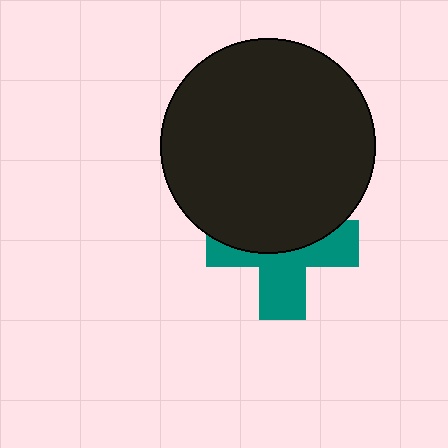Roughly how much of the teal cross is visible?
About half of it is visible (roughly 51%).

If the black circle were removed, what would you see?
You would see the complete teal cross.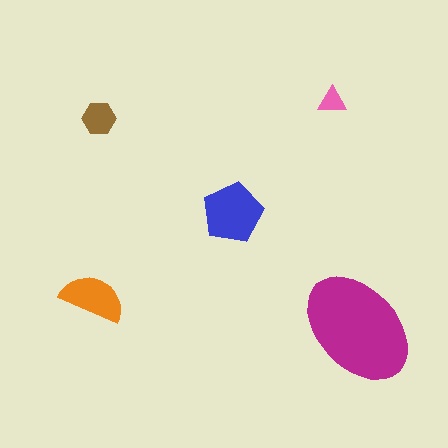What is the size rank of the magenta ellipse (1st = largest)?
1st.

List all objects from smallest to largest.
The pink triangle, the brown hexagon, the orange semicircle, the blue pentagon, the magenta ellipse.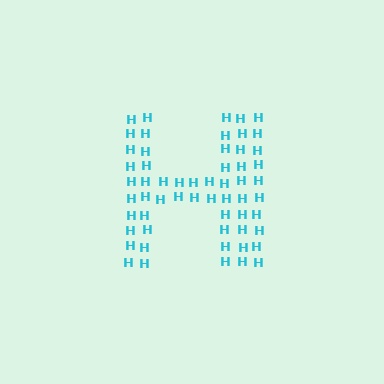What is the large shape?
The large shape is the letter H.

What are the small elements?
The small elements are letter H's.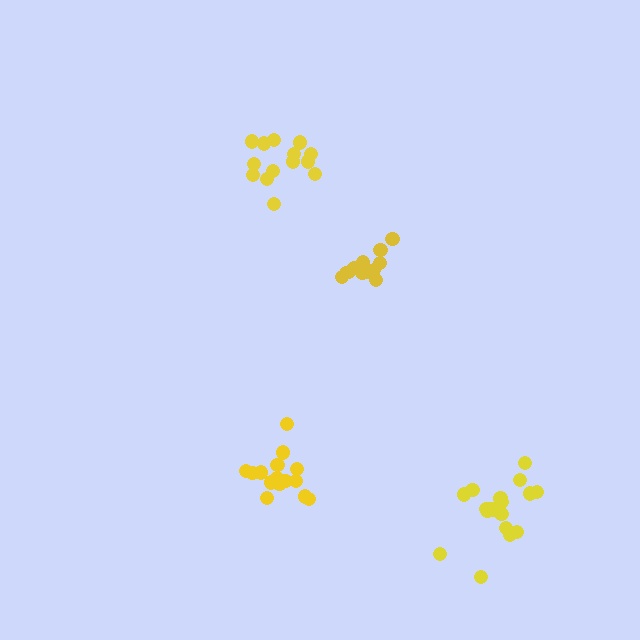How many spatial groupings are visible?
There are 4 spatial groupings.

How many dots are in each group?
Group 1: 18 dots, Group 2: 14 dots, Group 3: 14 dots, Group 4: 15 dots (61 total).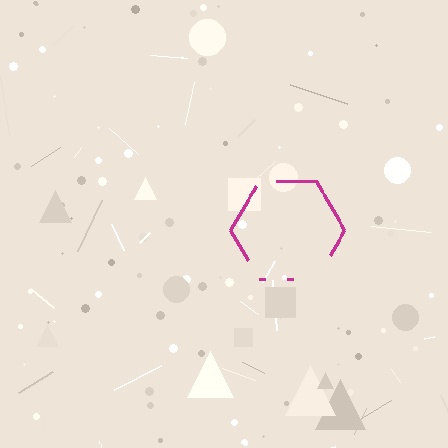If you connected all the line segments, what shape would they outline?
They would outline a hexagon.